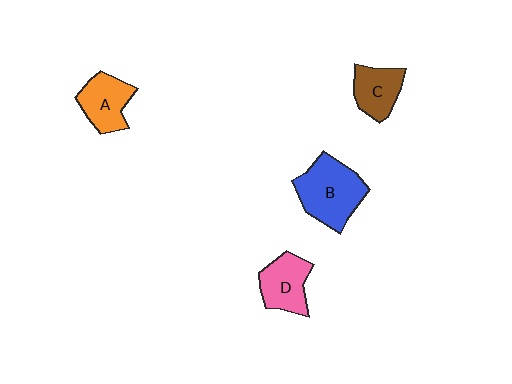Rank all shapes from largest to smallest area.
From largest to smallest: B (blue), D (pink), A (orange), C (brown).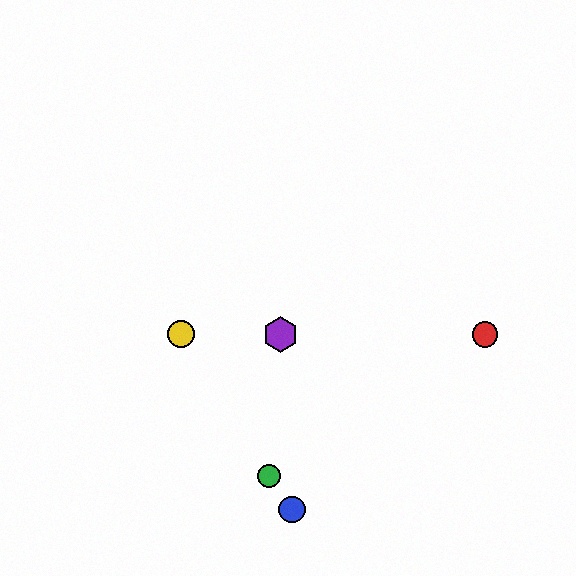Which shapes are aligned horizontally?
The red circle, the yellow circle, the purple hexagon are aligned horizontally.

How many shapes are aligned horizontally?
3 shapes (the red circle, the yellow circle, the purple hexagon) are aligned horizontally.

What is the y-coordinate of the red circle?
The red circle is at y≈334.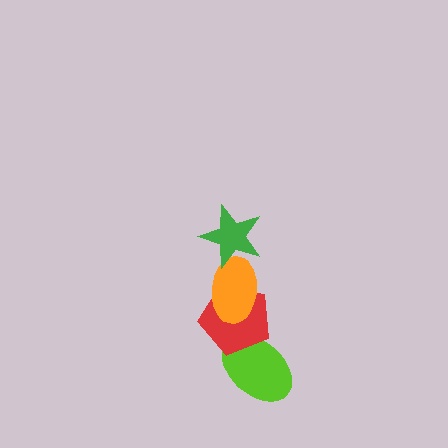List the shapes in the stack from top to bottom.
From top to bottom: the green star, the orange ellipse, the red pentagon, the lime ellipse.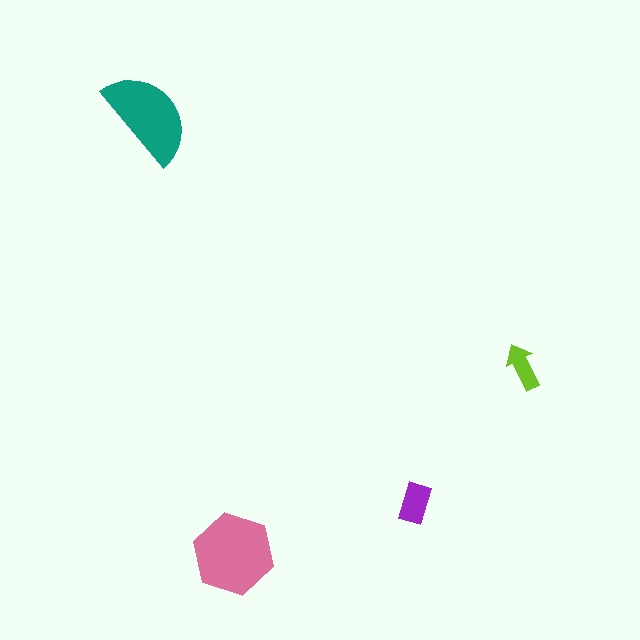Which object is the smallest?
The lime arrow.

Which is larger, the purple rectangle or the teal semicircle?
The teal semicircle.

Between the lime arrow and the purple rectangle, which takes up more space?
The purple rectangle.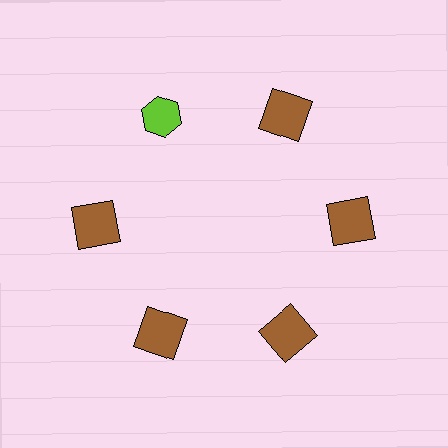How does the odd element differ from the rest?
It differs in both color (lime instead of brown) and shape (hexagon instead of square).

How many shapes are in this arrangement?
There are 6 shapes arranged in a ring pattern.